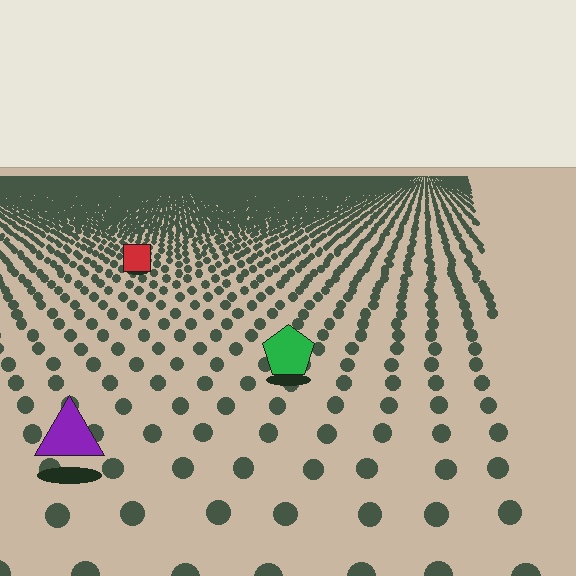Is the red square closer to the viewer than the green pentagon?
No. The green pentagon is closer — you can tell from the texture gradient: the ground texture is coarser near it.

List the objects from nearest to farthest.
From nearest to farthest: the purple triangle, the green pentagon, the red square.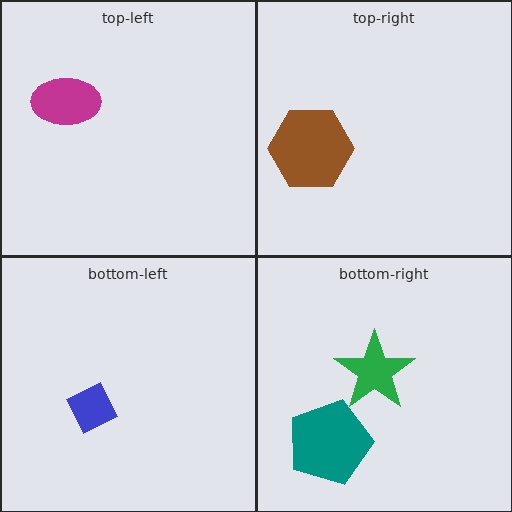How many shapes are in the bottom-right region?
2.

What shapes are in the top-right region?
The brown hexagon.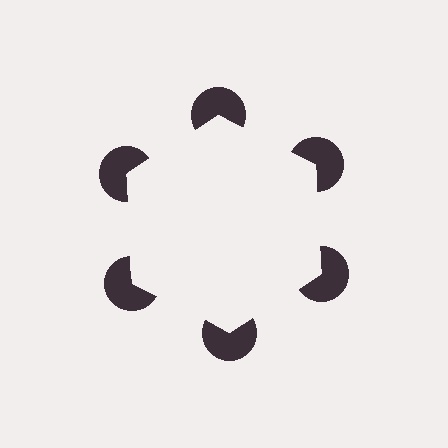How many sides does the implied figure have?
6 sides.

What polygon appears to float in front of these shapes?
An illusory hexagon — its edges are inferred from the aligned wedge cuts in the pac-man discs, not physically drawn.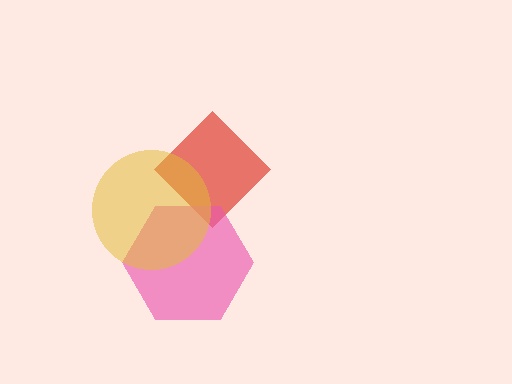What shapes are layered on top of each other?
The layered shapes are: a red diamond, a pink hexagon, a yellow circle.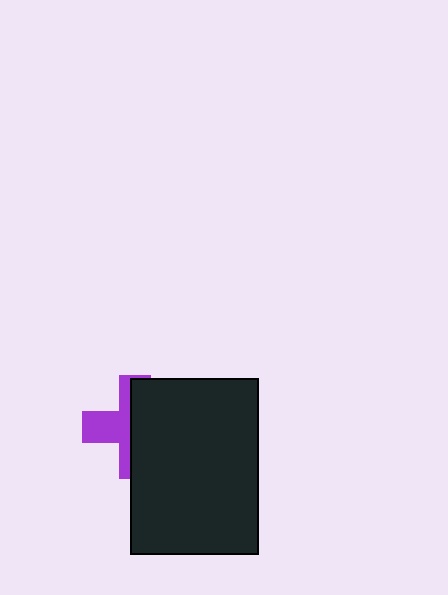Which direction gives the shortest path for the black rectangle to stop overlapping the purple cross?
Moving right gives the shortest separation.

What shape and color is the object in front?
The object in front is a black rectangle.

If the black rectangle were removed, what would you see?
You would see the complete purple cross.